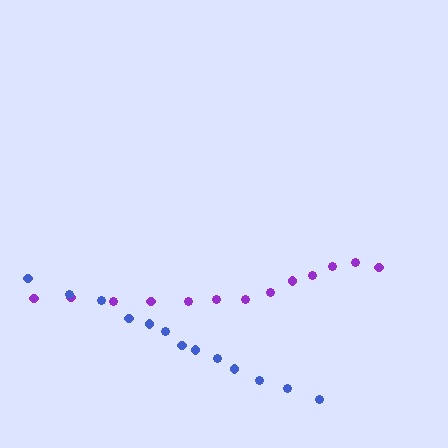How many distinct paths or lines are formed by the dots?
There are 2 distinct paths.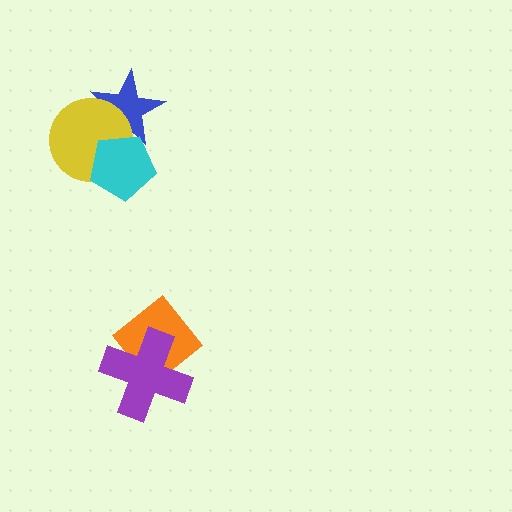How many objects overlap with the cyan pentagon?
2 objects overlap with the cyan pentagon.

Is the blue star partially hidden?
Yes, it is partially covered by another shape.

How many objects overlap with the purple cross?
1 object overlaps with the purple cross.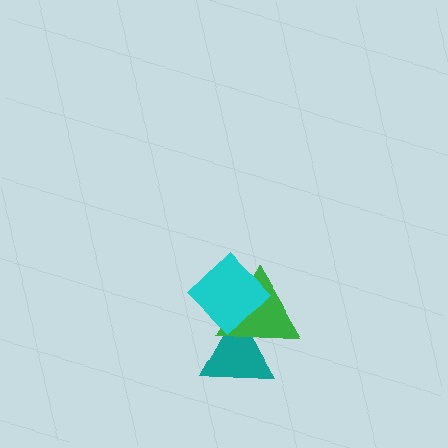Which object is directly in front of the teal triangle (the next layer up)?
The green triangle is directly in front of the teal triangle.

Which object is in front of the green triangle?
The cyan diamond is in front of the green triangle.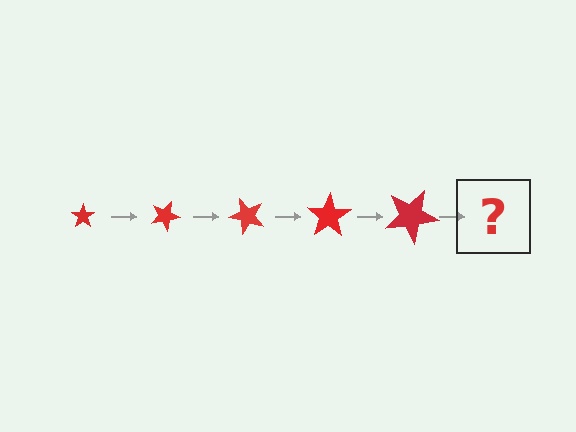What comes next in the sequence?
The next element should be a star, larger than the previous one and rotated 125 degrees from the start.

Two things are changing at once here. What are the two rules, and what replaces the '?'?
The two rules are that the star grows larger each step and it rotates 25 degrees each step. The '?' should be a star, larger than the previous one and rotated 125 degrees from the start.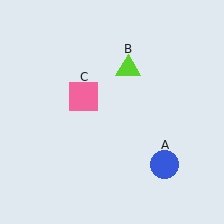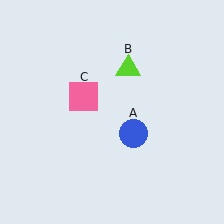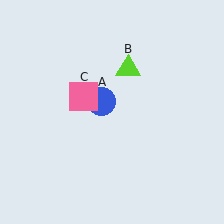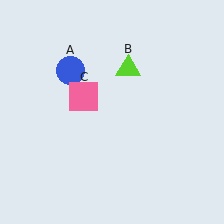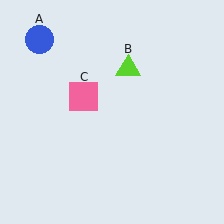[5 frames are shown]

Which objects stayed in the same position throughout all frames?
Lime triangle (object B) and pink square (object C) remained stationary.